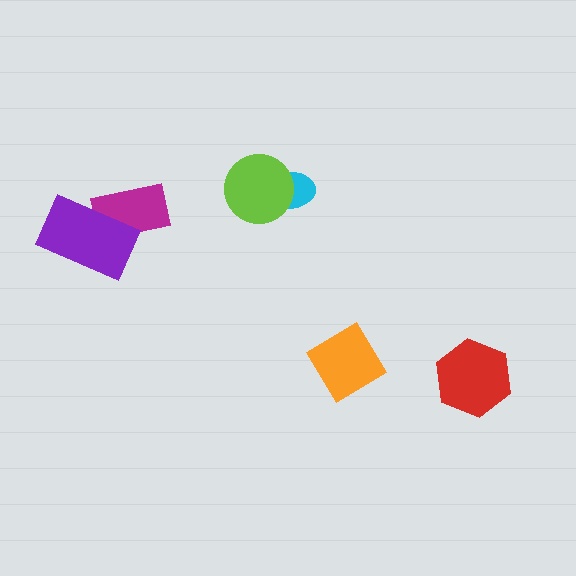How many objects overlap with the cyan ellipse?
1 object overlaps with the cyan ellipse.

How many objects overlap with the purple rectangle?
1 object overlaps with the purple rectangle.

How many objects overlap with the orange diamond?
0 objects overlap with the orange diamond.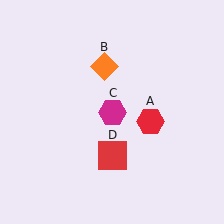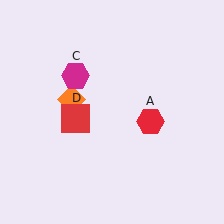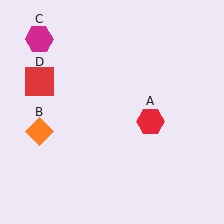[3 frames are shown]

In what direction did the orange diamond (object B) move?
The orange diamond (object B) moved down and to the left.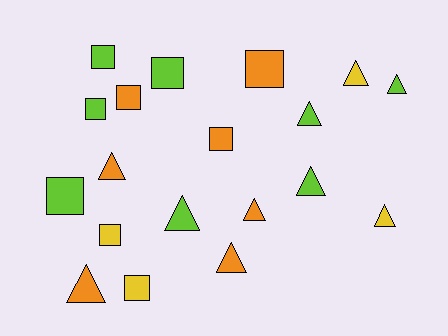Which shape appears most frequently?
Triangle, with 10 objects.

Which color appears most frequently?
Lime, with 8 objects.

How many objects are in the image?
There are 19 objects.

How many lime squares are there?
There are 4 lime squares.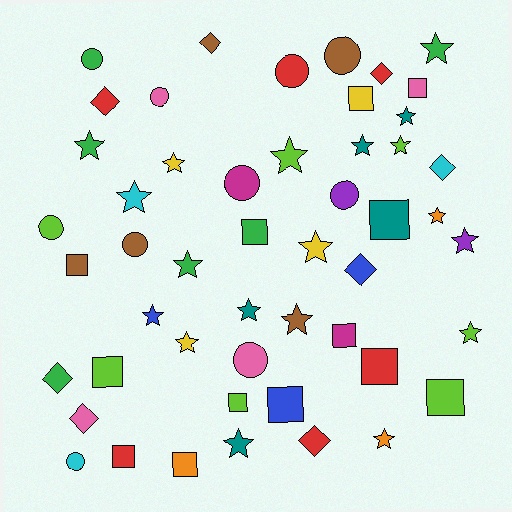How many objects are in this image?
There are 50 objects.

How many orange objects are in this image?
There are 3 orange objects.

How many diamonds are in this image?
There are 8 diamonds.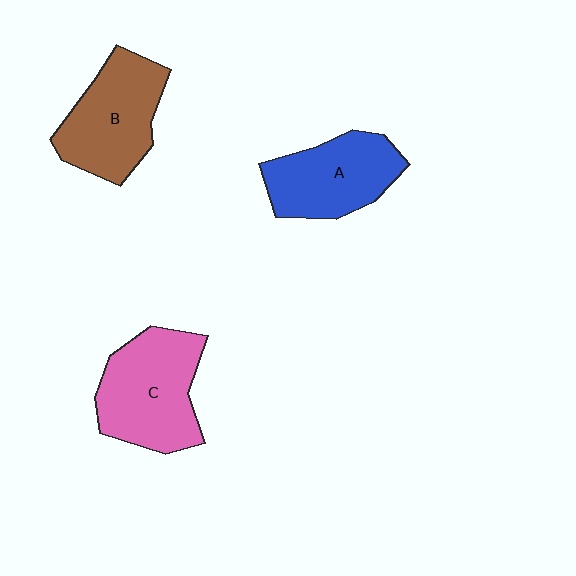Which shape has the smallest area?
Shape A (blue).